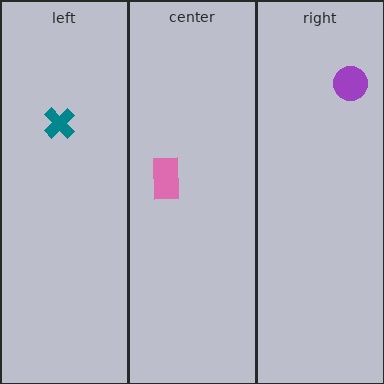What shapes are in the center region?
The pink rectangle.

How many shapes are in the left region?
1.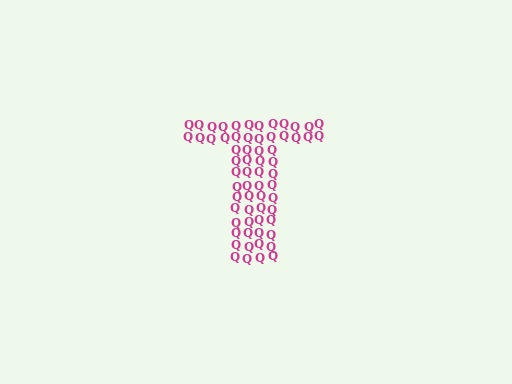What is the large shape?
The large shape is the letter T.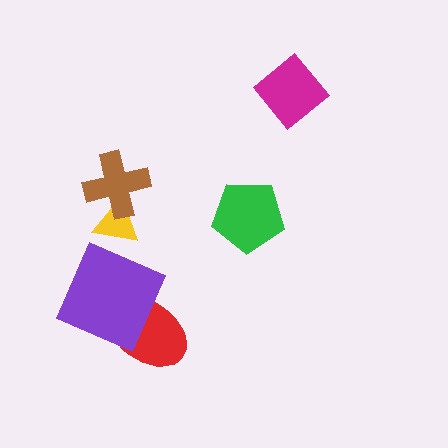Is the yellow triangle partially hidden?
Yes, it is partially covered by another shape.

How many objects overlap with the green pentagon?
0 objects overlap with the green pentagon.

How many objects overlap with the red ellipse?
1 object overlaps with the red ellipse.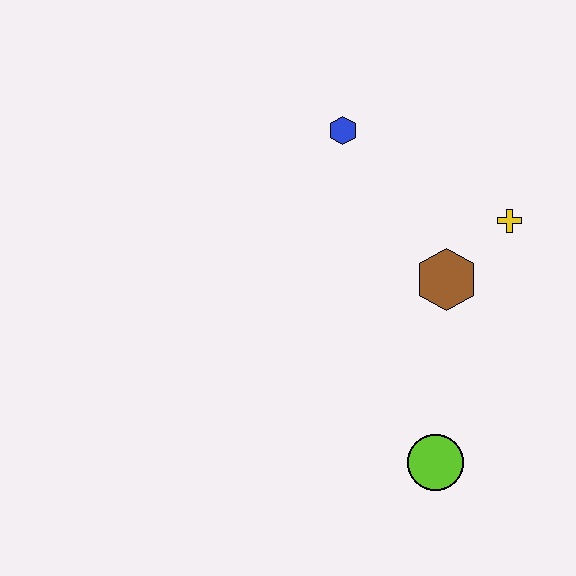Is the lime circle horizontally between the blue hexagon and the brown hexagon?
Yes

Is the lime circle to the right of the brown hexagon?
No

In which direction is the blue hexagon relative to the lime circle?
The blue hexagon is above the lime circle.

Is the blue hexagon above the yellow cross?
Yes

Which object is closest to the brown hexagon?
The yellow cross is closest to the brown hexagon.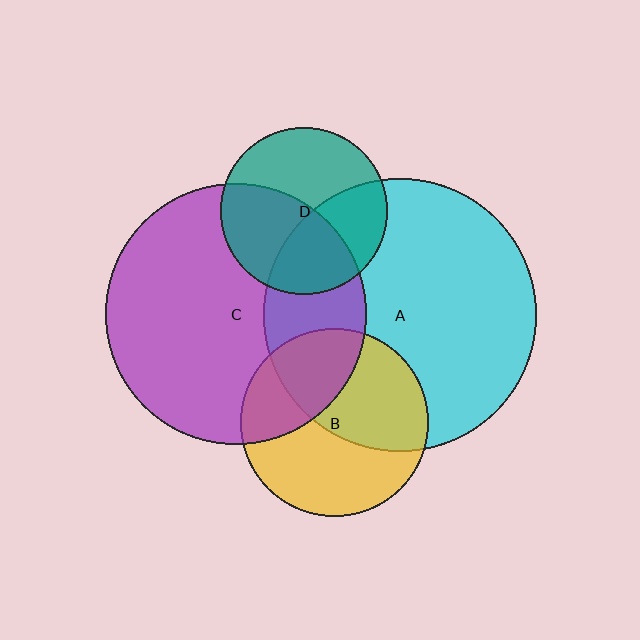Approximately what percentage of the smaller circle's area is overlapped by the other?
Approximately 40%.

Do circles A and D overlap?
Yes.